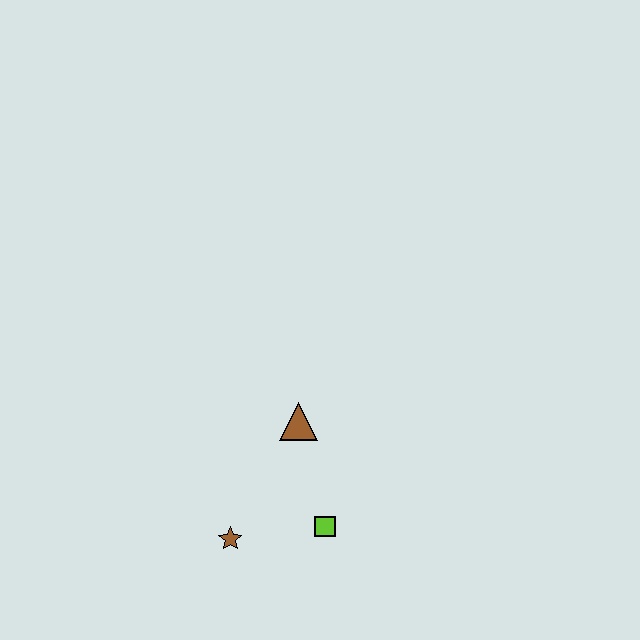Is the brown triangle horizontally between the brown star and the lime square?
Yes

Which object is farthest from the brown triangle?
The brown star is farthest from the brown triangle.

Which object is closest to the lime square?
The brown star is closest to the lime square.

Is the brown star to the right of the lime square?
No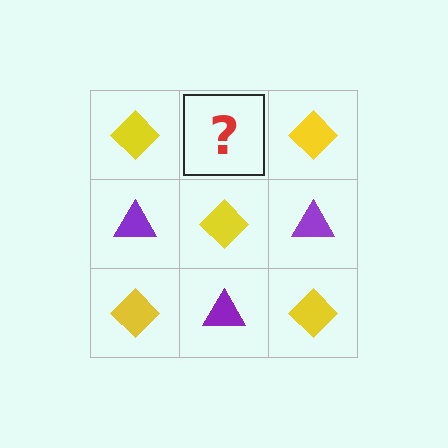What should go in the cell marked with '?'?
The missing cell should contain a purple triangle.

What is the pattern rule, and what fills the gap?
The rule is that it alternates yellow diamond and purple triangle in a checkerboard pattern. The gap should be filled with a purple triangle.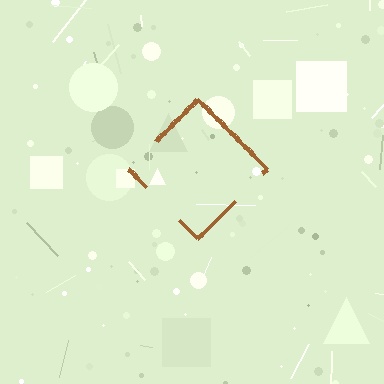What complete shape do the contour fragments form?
The contour fragments form a diamond.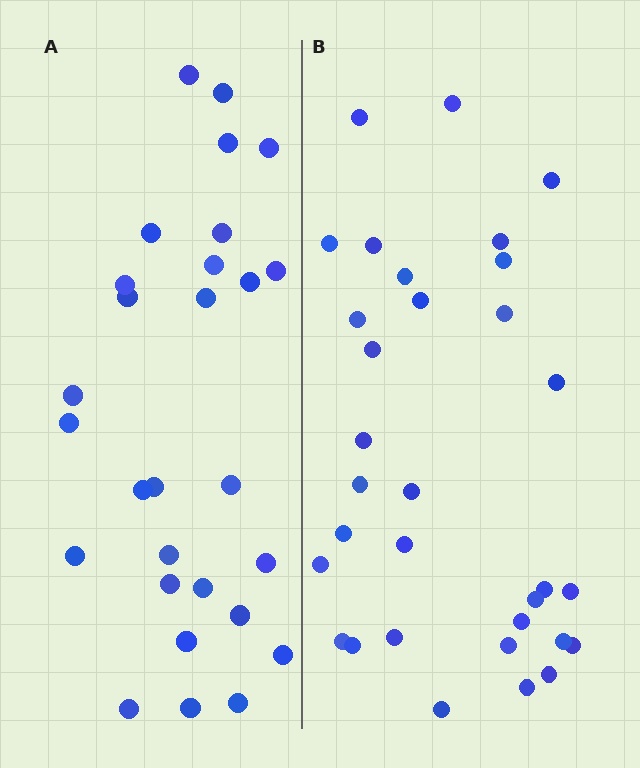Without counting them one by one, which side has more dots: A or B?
Region B (the right region) has more dots.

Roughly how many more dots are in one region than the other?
Region B has about 4 more dots than region A.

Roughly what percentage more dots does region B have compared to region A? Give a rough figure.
About 15% more.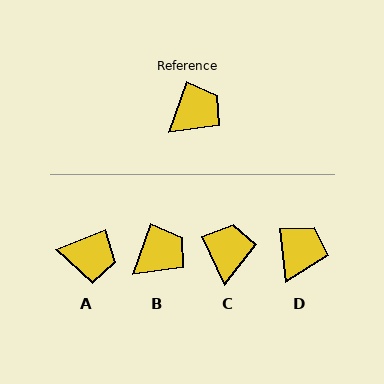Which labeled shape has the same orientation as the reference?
B.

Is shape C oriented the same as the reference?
No, it is off by about 45 degrees.